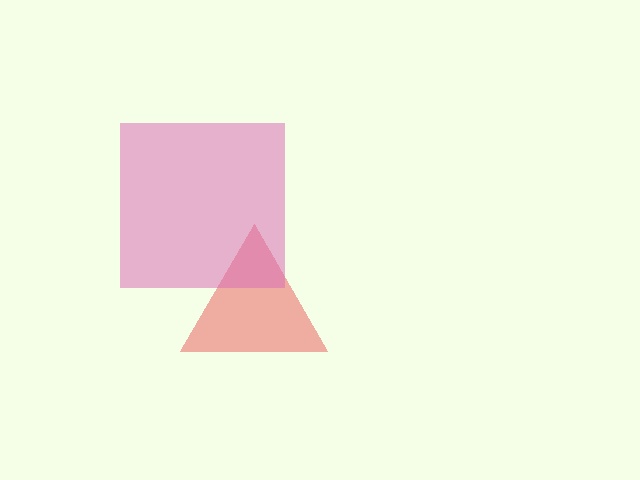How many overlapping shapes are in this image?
There are 2 overlapping shapes in the image.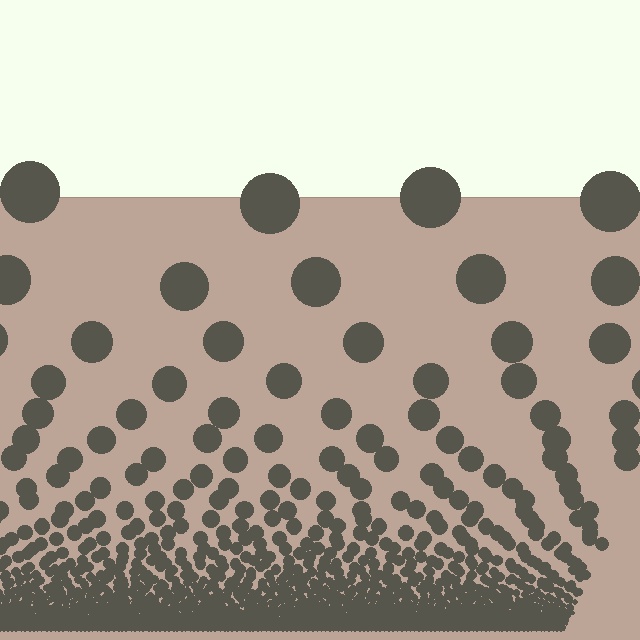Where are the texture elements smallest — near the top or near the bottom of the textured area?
Near the bottom.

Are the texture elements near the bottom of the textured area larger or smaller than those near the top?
Smaller. The gradient is inverted — elements near the bottom are smaller and denser.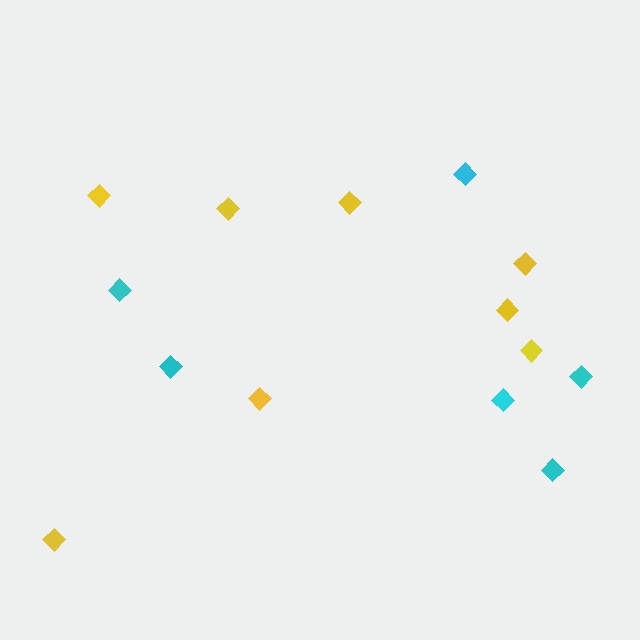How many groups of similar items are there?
There are 2 groups: one group of yellow diamonds (8) and one group of cyan diamonds (6).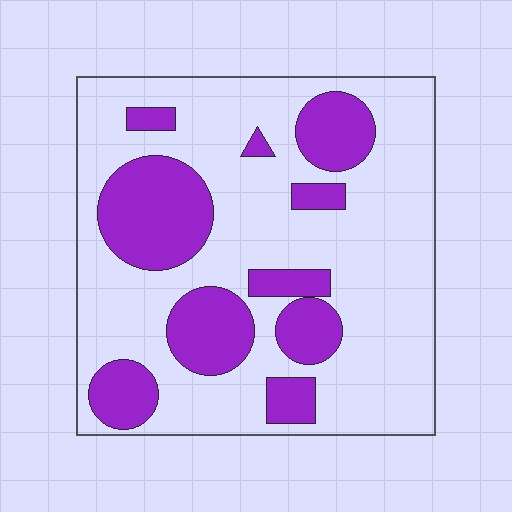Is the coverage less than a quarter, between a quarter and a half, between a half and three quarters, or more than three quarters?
Between a quarter and a half.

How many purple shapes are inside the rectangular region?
10.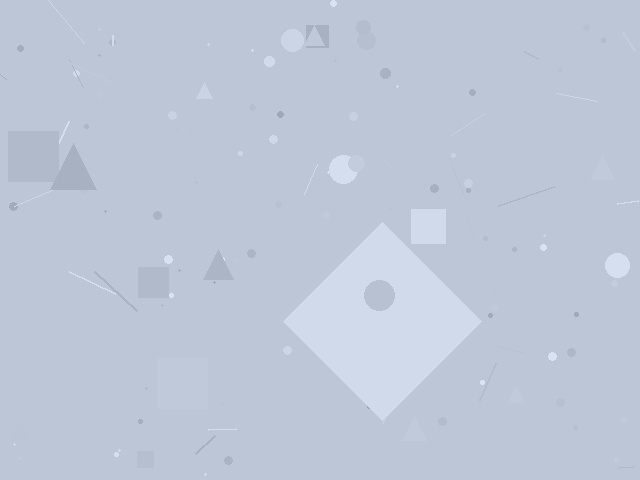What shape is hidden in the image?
A diamond is hidden in the image.